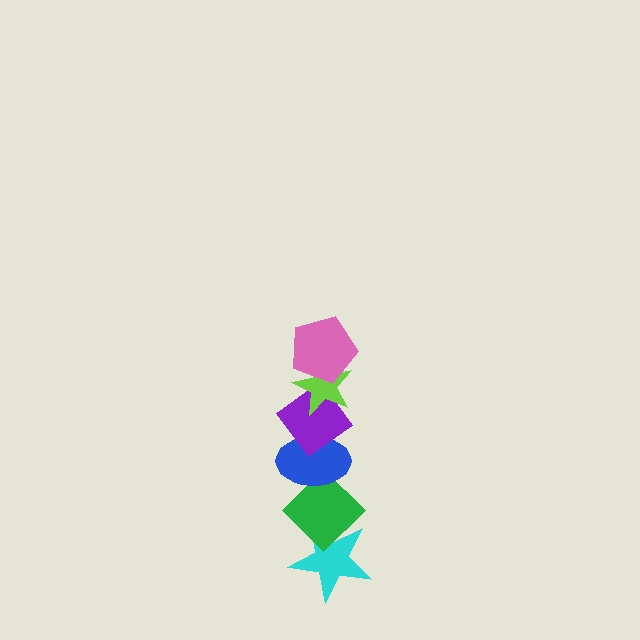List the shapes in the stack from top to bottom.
From top to bottom: the pink pentagon, the lime star, the purple diamond, the blue ellipse, the green diamond, the cyan star.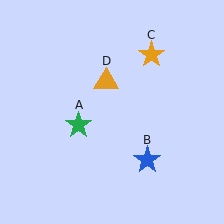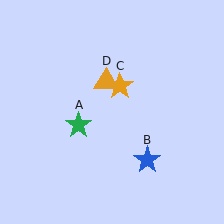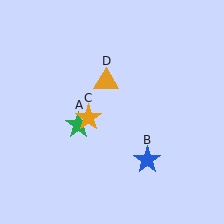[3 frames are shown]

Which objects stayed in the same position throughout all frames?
Green star (object A) and blue star (object B) and orange triangle (object D) remained stationary.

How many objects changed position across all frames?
1 object changed position: orange star (object C).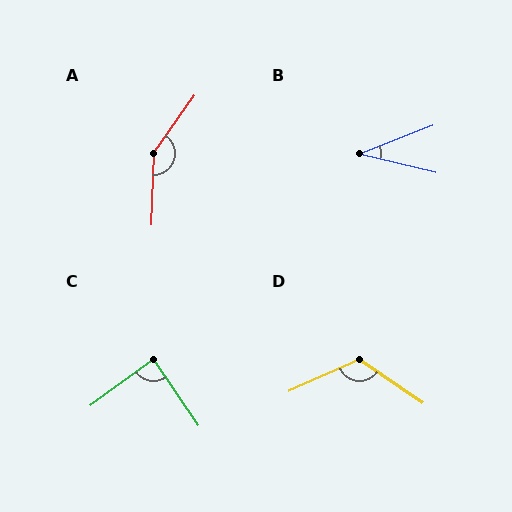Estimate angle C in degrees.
Approximately 88 degrees.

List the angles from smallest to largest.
B (34°), C (88°), D (121°), A (147°).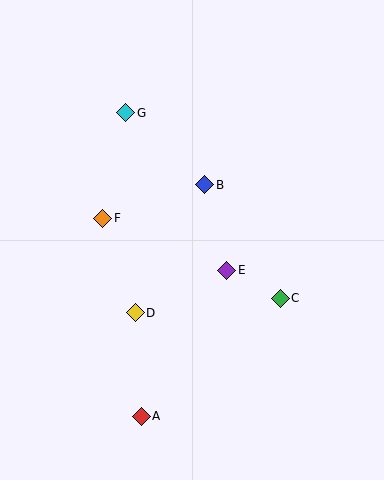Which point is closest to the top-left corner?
Point G is closest to the top-left corner.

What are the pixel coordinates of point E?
Point E is at (227, 270).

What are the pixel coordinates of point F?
Point F is at (103, 218).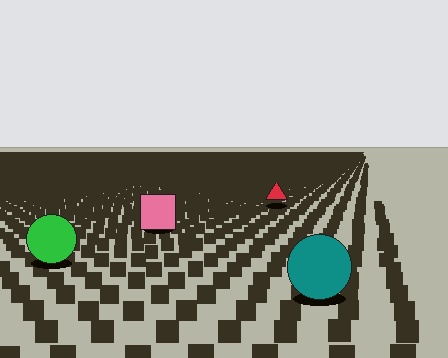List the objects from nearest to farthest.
From nearest to farthest: the teal circle, the green circle, the pink square, the red triangle.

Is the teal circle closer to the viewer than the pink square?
Yes. The teal circle is closer — you can tell from the texture gradient: the ground texture is coarser near it.